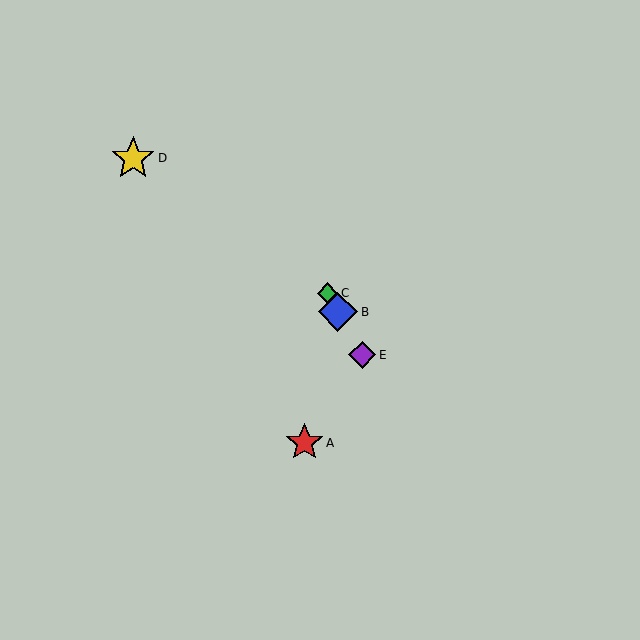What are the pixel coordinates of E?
Object E is at (362, 355).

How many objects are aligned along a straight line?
3 objects (B, C, E) are aligned along a straight line.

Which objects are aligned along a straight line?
Objects B, C, E are aligned along a straight line.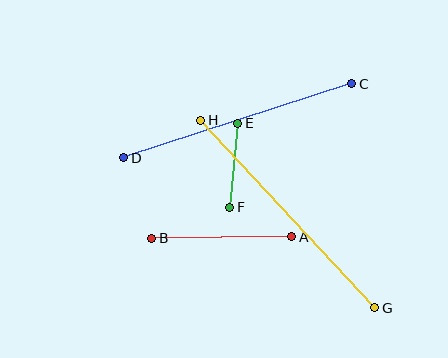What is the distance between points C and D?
The distance is approximately 240 pixels.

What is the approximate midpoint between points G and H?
The midpoint is at approximately (288, 214) pixels.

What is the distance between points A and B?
The distance is approximately 140 pixels.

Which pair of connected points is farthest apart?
Points G and H are farthest apart.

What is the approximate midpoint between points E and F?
The midpoint is at approximately (234, 165) pixels.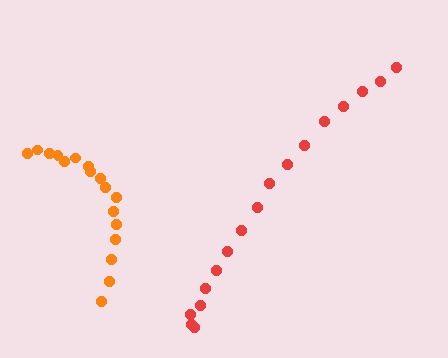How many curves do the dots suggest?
There are 2 distinct paths.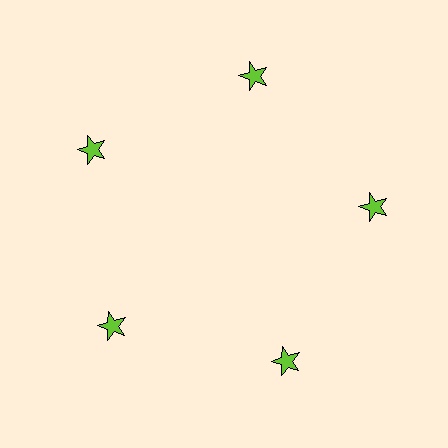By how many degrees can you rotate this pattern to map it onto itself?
The pattern maps onto itself every 72 degrees of rotation.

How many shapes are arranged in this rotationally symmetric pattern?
There are 5 shapes, arranged in 5 groups of 1.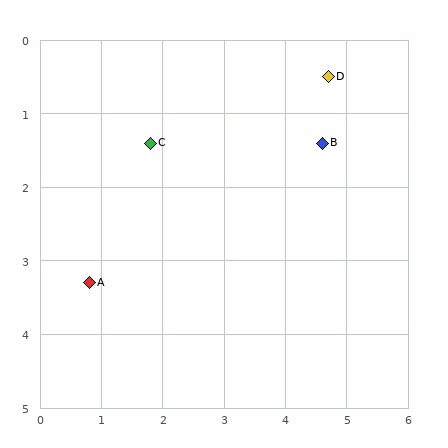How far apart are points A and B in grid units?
Points A and B are about 4.2 grid units apart.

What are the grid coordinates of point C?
Point C is at approximately (1.8, 1.4).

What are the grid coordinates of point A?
Point A is at approximately (0.8, 3.3).